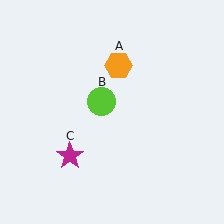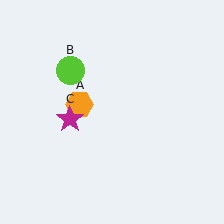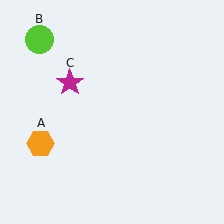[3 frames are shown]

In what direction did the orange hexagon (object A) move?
The orange hexagon (object A) moved down and to the left.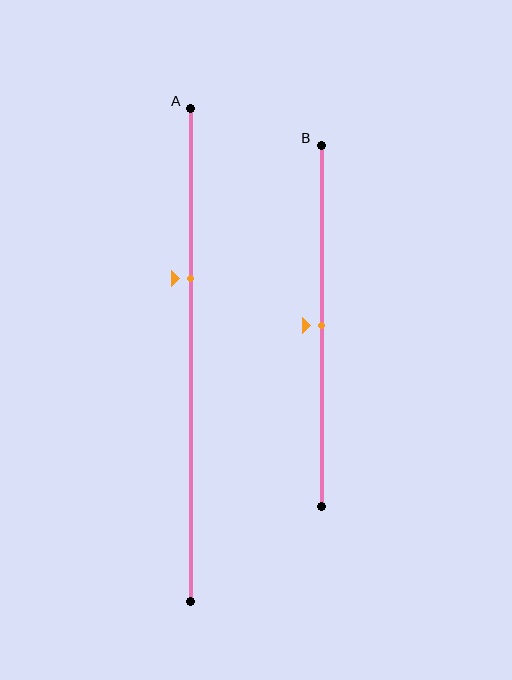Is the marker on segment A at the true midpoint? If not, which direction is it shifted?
No, the marker on segment A is shifted upward by about 15% of the segment length.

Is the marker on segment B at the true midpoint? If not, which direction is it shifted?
Yes, the marker on segment B is at the true midpoint.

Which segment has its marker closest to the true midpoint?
Segment B has its marker closest to the true midpoint.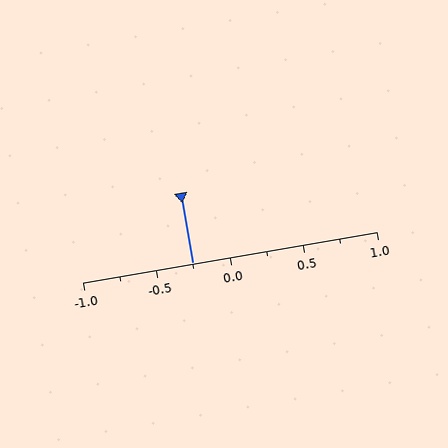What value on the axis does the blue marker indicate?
The marker indicates approximately -0.25.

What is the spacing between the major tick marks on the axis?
The major ticks are spaced 0.5 apart.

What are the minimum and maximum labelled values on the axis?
The axis runs from -1.0 to 1.0.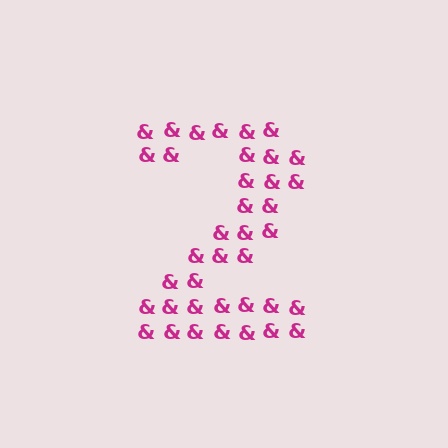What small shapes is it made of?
It is made of small ampersands.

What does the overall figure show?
The overall figure shows the digit 2.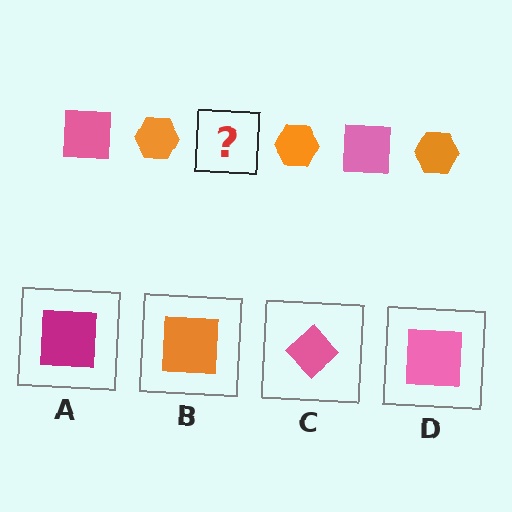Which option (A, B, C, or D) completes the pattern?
D.